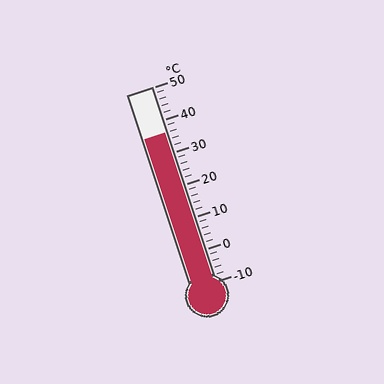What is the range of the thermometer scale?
The thermometer scale ranges from -10°C to 50°C.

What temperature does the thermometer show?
The thermometer shows approximately 36°C.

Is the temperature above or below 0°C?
The temperature is above 0°C.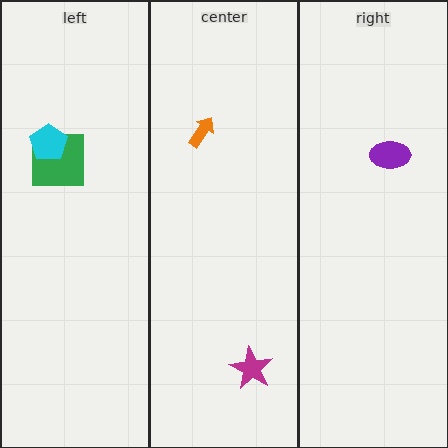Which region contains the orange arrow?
The center region.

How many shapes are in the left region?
2.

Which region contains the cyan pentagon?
The left region.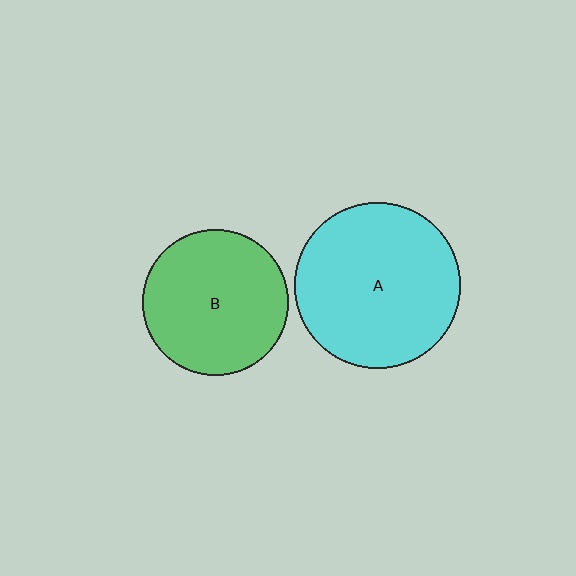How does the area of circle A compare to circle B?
Approximately 1.3 times.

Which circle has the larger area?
Circle A (cyan).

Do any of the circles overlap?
No, none of the circles overlap.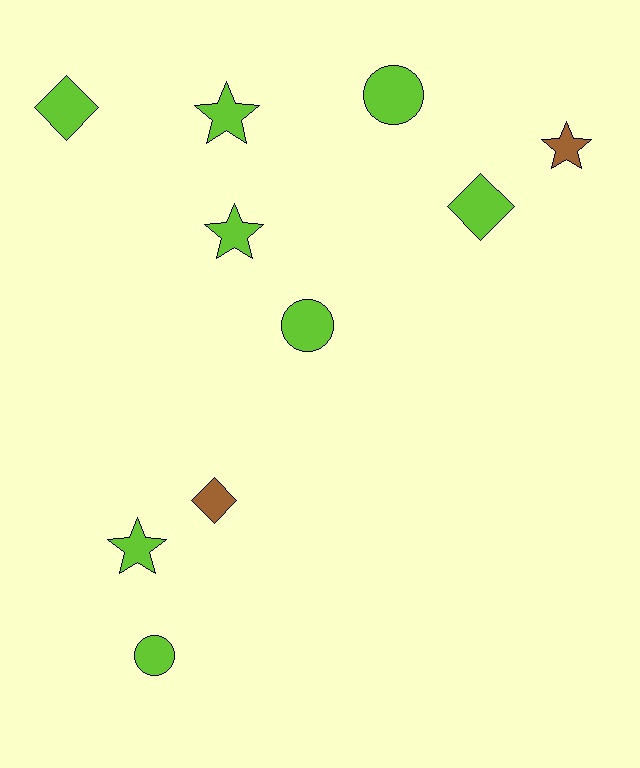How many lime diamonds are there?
There are 2 lime diamonds.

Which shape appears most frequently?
Star, with 4 objects.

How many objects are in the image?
There are 10 objects.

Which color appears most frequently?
Lime, with 8 objects.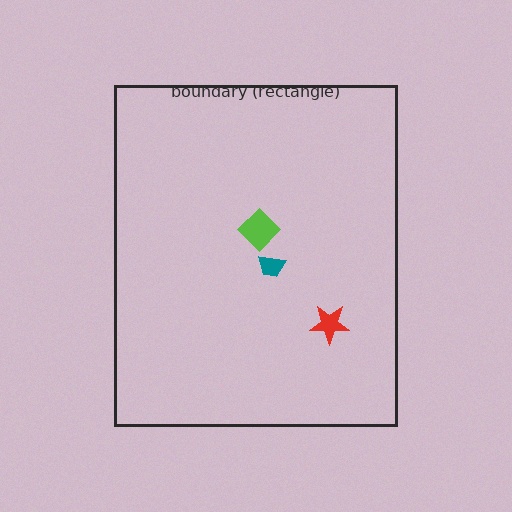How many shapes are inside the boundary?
3 inside, 0 outside.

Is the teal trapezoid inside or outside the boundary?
Inside.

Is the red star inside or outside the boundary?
Inside.